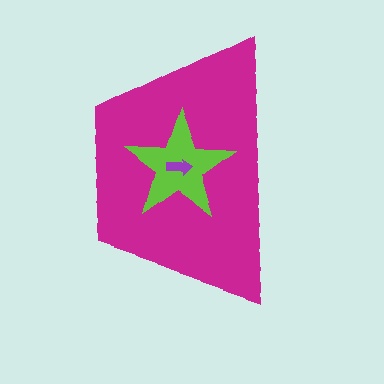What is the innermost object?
The purple arrow.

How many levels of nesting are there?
3.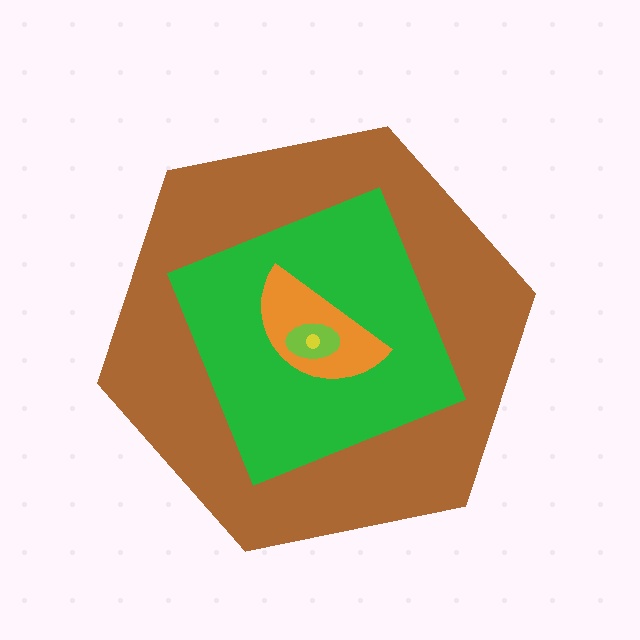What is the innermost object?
The yellow circle.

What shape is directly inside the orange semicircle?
The lime ellipse.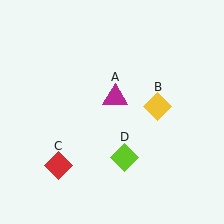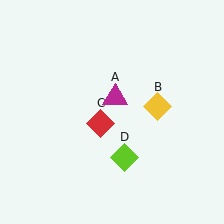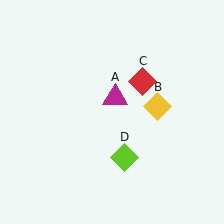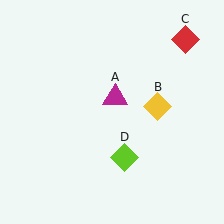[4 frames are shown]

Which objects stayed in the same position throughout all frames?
Magenta triangle (object A) and yellow diamond (object B) and lime diamond (object D) remained stationary.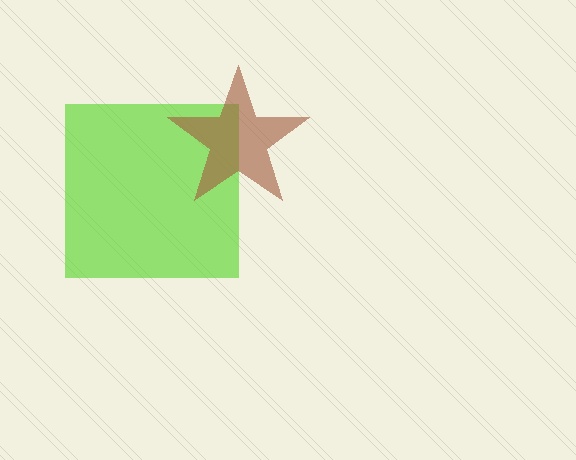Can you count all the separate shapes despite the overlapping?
Yes, there are 2 separate shapes.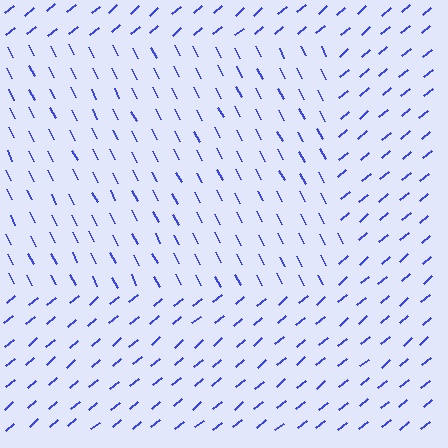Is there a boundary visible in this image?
Yes, there is a texture boundary formed by a change in line orientation.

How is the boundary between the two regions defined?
The boundary is defined purely by a change in line orientation (approximately 77 degrees difference). All lines are the same color and thickness.